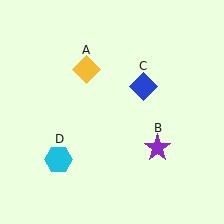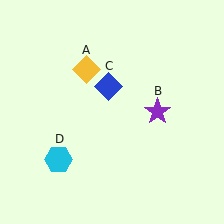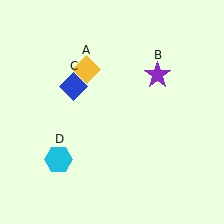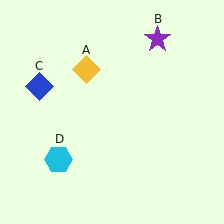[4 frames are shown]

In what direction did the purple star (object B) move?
The purple star (object B) moved up.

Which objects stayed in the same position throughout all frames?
Yellow diamond (object A) and cyan hexagon (object D) remained stationary.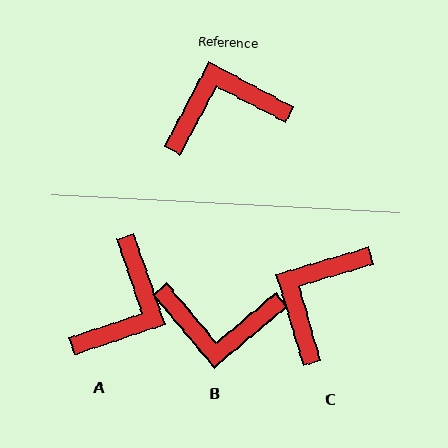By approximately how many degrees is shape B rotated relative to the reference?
Approximately 158 degrees counter-clockwise.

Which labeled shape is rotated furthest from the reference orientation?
B, about 158 degrees away.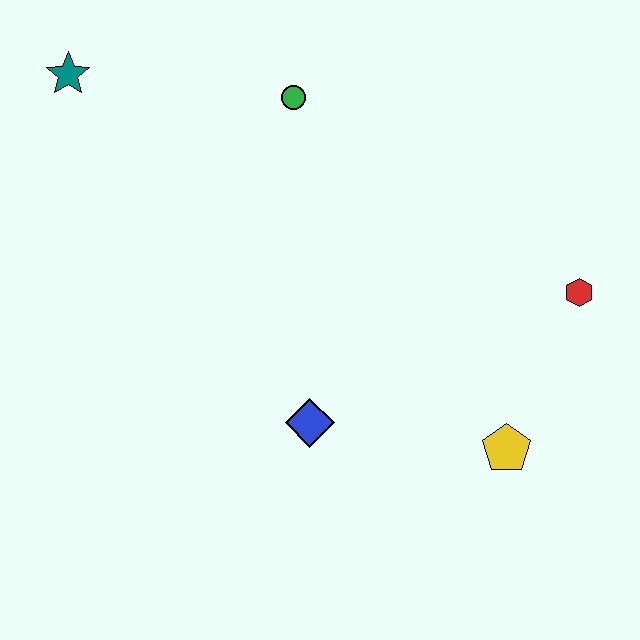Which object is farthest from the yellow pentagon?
The teal star is farthest from the yellow pentagon.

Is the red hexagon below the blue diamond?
No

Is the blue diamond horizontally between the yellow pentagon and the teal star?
Yes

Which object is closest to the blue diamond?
The yellow pentagon is closest to the blue diamond.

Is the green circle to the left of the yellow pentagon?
Yes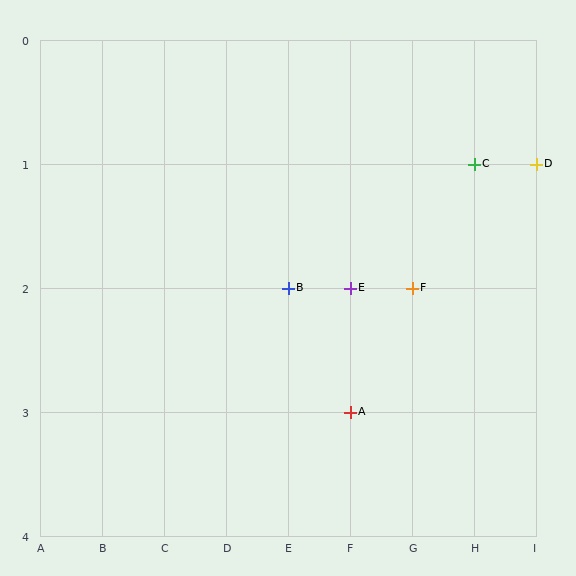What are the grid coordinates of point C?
Point C is at grid coordinates (H, 1).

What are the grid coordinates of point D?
Point D is at grid coordinates (I, 1).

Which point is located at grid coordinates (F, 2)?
Point E is at (F, 2).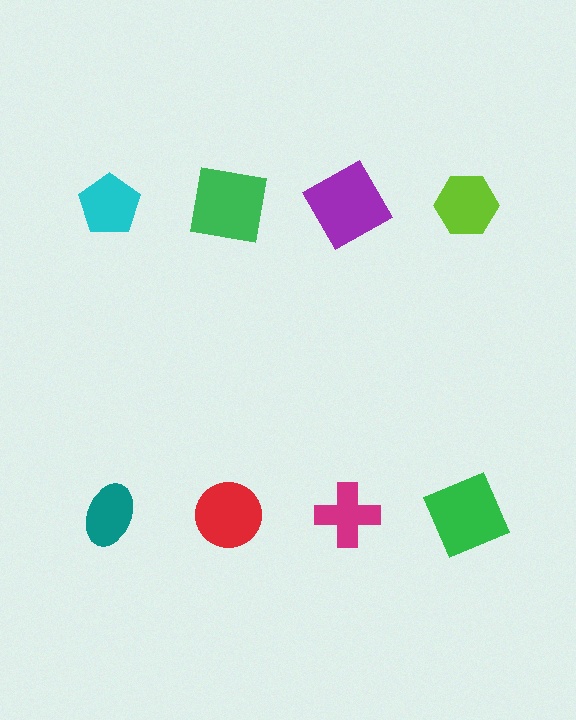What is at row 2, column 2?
A red circle.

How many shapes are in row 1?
4 shapes.